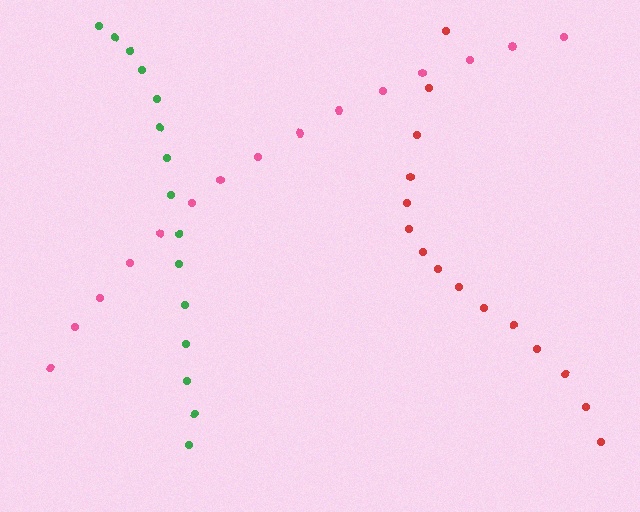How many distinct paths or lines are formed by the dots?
There are 3 distinct paths.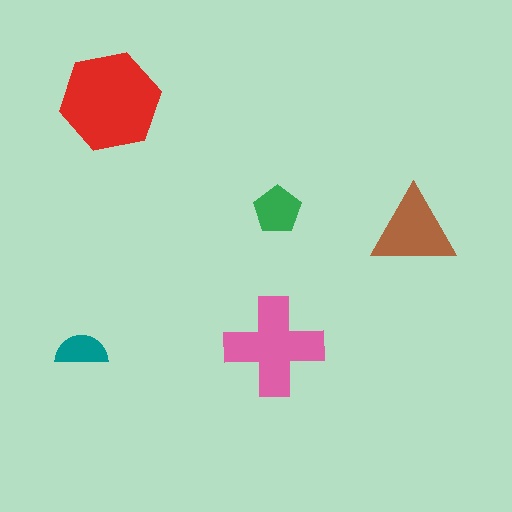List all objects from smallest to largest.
The teal semicircle, the green pentagon, the brown triangle, the pink cross, the red hexagon.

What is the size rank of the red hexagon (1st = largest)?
1st.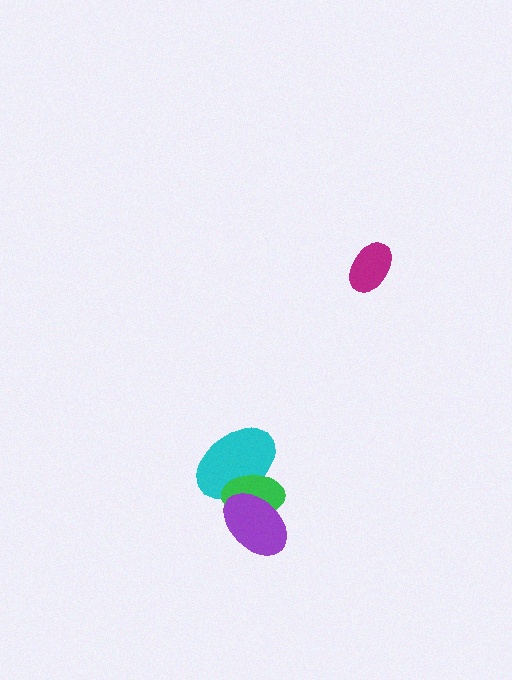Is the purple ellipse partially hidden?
No, no other shape covers it.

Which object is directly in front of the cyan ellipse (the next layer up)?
The green ellipse is directly in front of the cyan ellipse.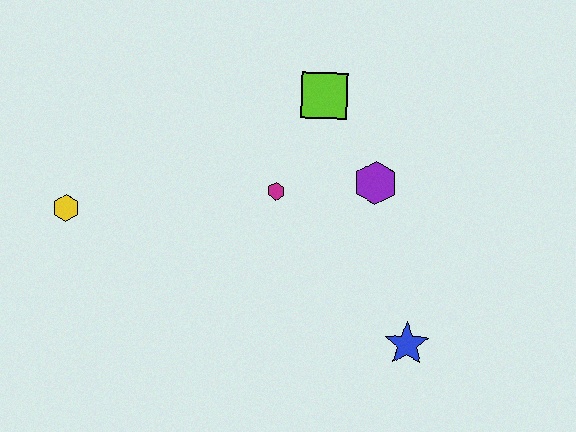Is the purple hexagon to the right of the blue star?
No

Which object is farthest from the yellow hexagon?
The blue star is farthest from the yellow hexagon.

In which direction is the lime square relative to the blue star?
The lime square is above the blue star.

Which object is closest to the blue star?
The purple hexagon is closest to the blue star.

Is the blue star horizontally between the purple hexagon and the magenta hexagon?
No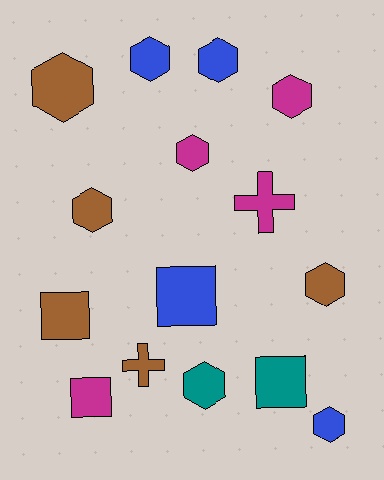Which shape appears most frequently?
Hexagon, with 9 objects.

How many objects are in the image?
There are 15 objects.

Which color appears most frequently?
Brown, with 5 objects.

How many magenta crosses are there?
There is 1 magenta cross.